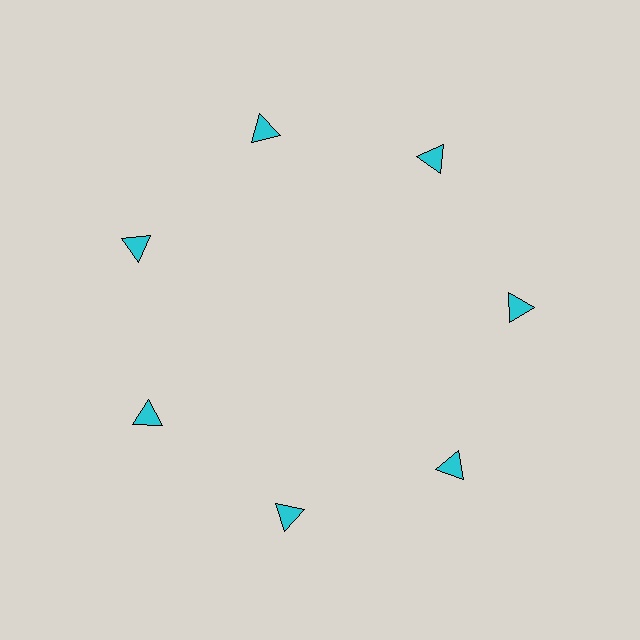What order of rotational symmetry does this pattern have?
This pattern has 7-fold rotational symmetry.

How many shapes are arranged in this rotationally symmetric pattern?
There are 7 shapes, arranged in 7 groups of 1.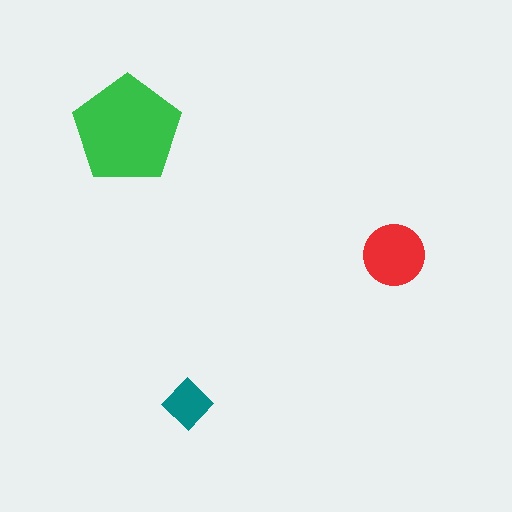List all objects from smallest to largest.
The teal diamond, the red circle, the green pentagon.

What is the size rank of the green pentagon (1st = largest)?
1st.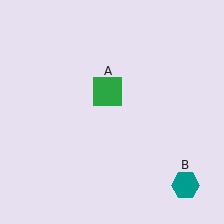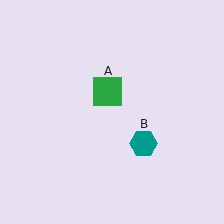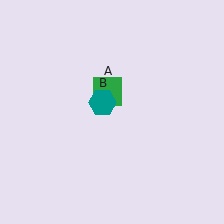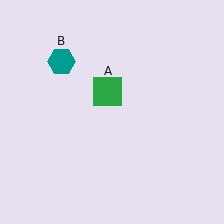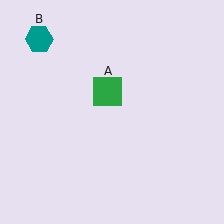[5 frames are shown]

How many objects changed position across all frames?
1 object changed position: teal hexagon (object B).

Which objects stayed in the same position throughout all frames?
Green square (object A) remained stationary.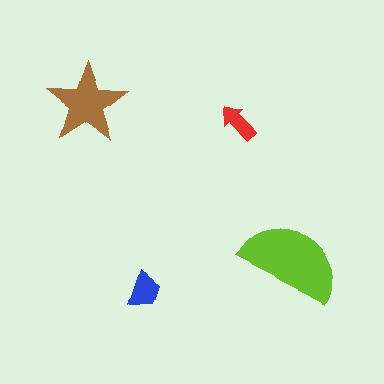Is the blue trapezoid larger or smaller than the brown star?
Smaller.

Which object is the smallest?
The red arrow.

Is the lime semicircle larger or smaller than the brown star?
Larger.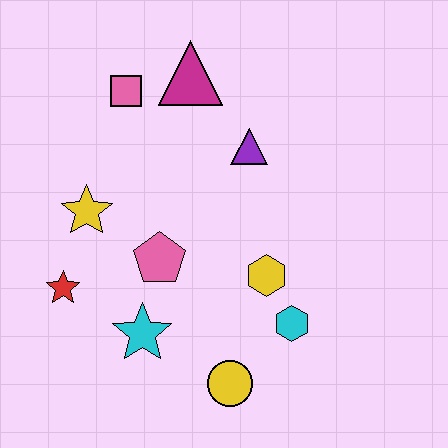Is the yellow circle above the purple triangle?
No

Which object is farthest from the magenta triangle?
The yellow circle is farthest from the magenta triangle.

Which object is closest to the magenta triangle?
The pink square is closest to the magenta triangle.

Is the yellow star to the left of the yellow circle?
Yes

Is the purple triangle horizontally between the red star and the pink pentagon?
No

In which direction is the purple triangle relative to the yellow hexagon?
The purple triangle is above the yellow hexagon.